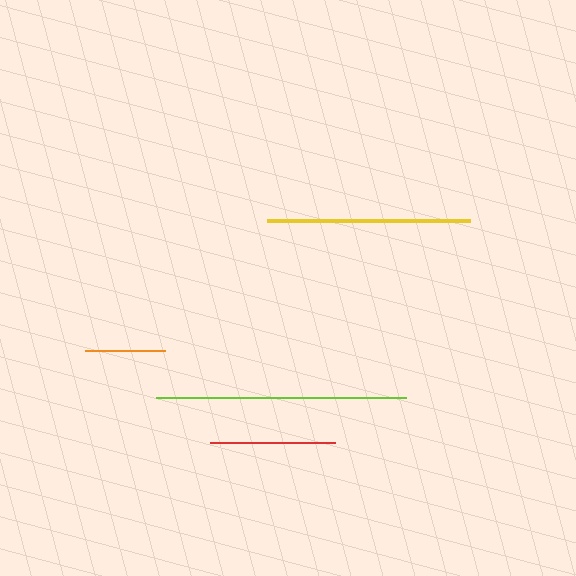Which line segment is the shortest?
The orange line is the shortest at approximately 80 pixels.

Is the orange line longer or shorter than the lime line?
The lime line is longer than the orange line.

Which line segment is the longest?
The lime line is the longest at approximately 250 pixels.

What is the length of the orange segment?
The orange segment is approximately 80 pixels long.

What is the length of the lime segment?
The lime segment is approximately 250 pixels long.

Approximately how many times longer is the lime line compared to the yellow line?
The lime line is approximately 1.2 times the length of the yellow line.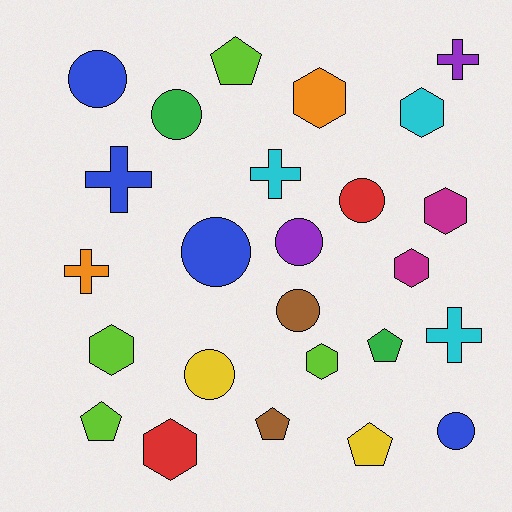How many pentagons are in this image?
There are 5 pentagons.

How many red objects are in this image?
There are 2 red objects.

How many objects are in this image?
There are 25 objects.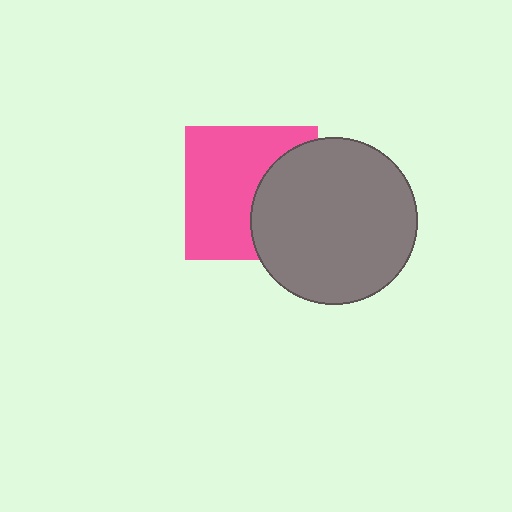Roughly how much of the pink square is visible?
About half of it is visible (roughly 62%).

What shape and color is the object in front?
The object in front is a gray circle.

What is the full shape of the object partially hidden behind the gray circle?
The partially hidden object is a pink square.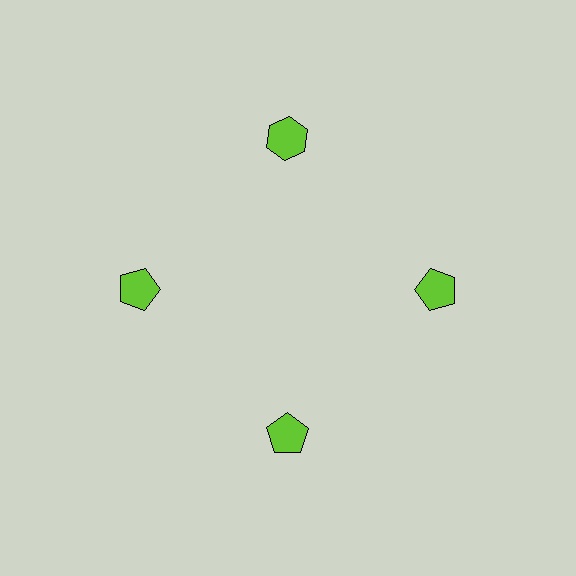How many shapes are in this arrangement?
There are 4 shapes arranged in a ring pattern.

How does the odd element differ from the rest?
It has a different shape: hexagon instead of pentagon.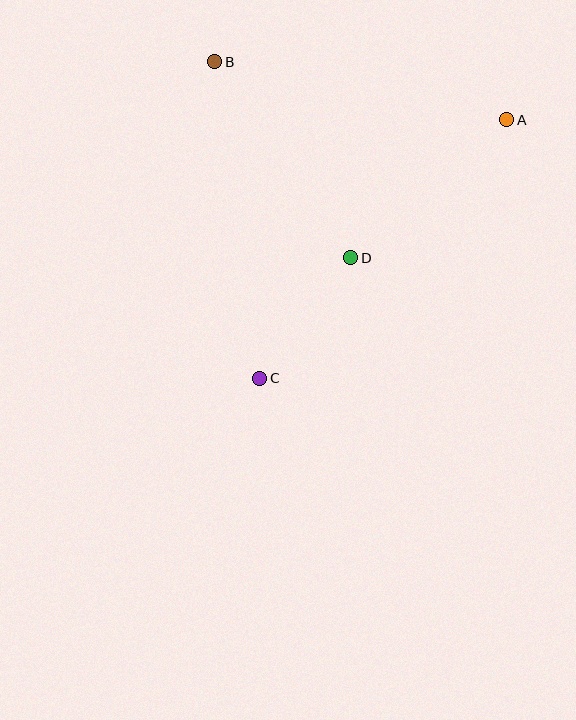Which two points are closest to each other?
Points C and D are closest to each other.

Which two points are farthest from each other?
Points A and C are farthest from each other.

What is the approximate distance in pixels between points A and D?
The distance between A and D is approximately 208 pixels.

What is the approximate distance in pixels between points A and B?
The distance between A and B is approximately 298 pixels.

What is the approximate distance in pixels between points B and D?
The distance between B and D is approximately 239 pixels.